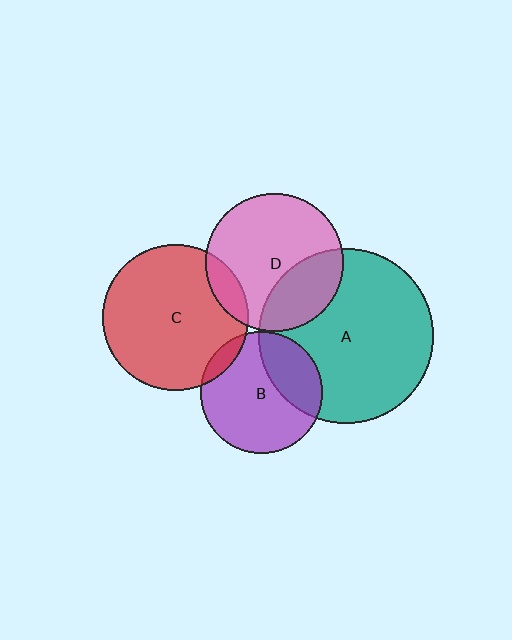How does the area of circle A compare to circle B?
Approximately 2.1 times.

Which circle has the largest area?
Circle A (teal).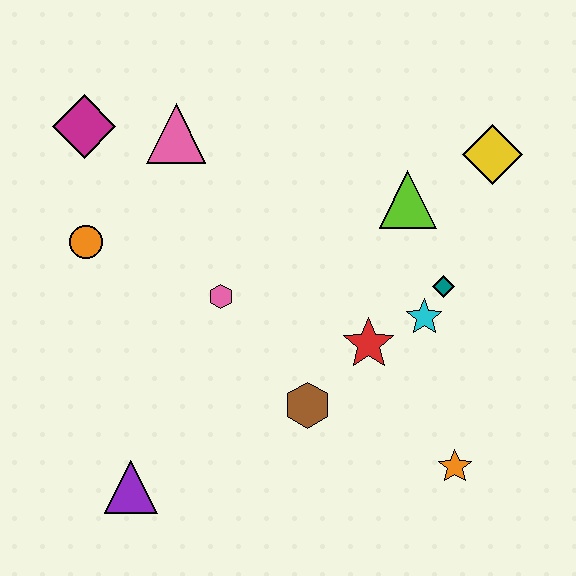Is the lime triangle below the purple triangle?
No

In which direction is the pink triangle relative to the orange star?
The pink triangle is above the orange star.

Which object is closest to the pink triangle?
The magenta diamond is closest to the pink triangle.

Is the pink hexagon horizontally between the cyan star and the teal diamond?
No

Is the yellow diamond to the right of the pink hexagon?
Yes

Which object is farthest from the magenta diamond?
The orange star is farthest from the magenta diamond.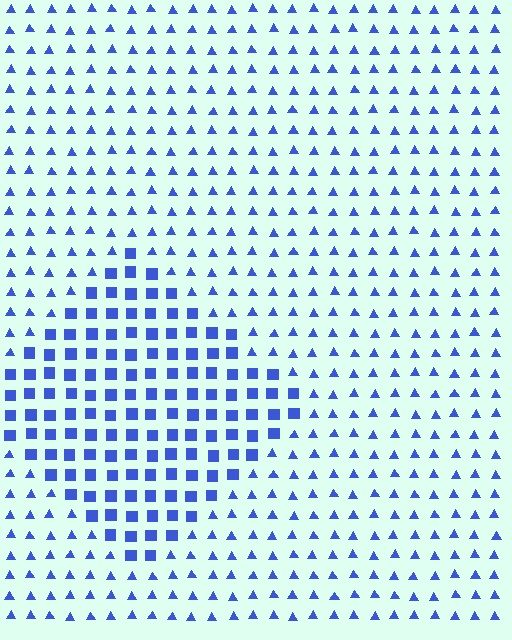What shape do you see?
I see a diamond.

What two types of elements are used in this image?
The image uses squares inside the diamond region and triangles outside it.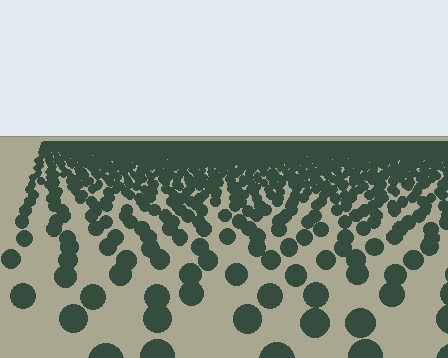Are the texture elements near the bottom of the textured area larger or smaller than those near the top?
Larger. Near the bottom, elements are closer to the viewer and appear at a bigger on-screen size.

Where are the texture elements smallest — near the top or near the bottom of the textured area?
Near the top.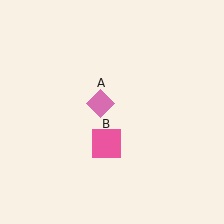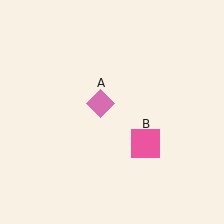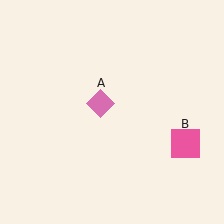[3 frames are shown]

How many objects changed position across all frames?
1 object changed position: pink square (object B).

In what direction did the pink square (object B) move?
The pink square (object B) moved right.